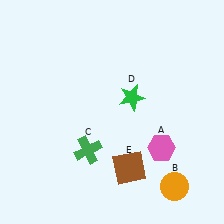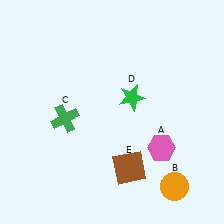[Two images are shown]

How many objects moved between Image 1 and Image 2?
1 object moved between the two images.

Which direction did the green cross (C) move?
The green cross (C) moved up.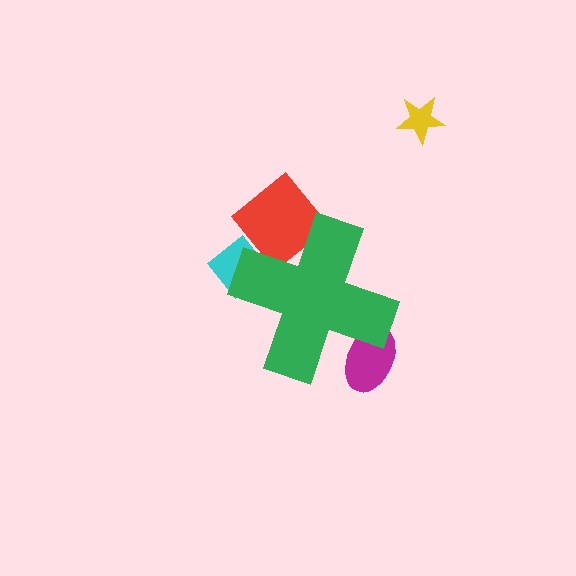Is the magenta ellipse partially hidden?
Yes, the magenta ellipse is partially hidden behind the green cross.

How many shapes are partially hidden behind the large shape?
3 shapes are partially hidden.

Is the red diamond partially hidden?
Yes, the red diamond is partially hidden behind the green cross.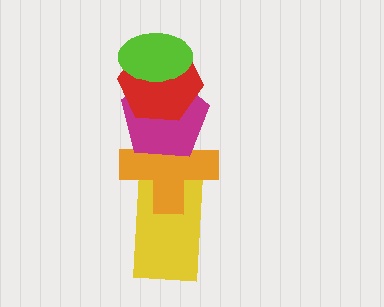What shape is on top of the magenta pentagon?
The red hexagon is on top of the magenta pentagon.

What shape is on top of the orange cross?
The magenta pentagon is on top of the orange cross.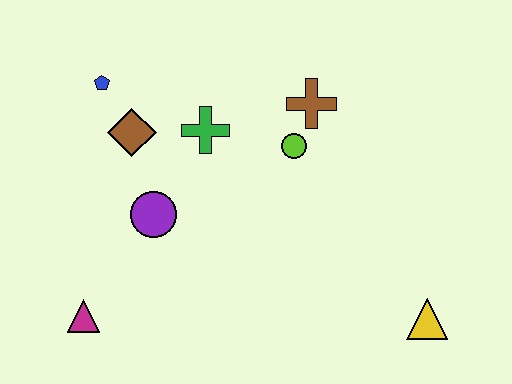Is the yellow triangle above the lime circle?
No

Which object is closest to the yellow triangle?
The lime circle is closest to the yellow triangle.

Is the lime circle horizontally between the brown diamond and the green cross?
No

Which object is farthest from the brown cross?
The magenta triangle is farthest from the brown cross.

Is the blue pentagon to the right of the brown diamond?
No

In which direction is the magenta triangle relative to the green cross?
The magenta triangle is below the green cross.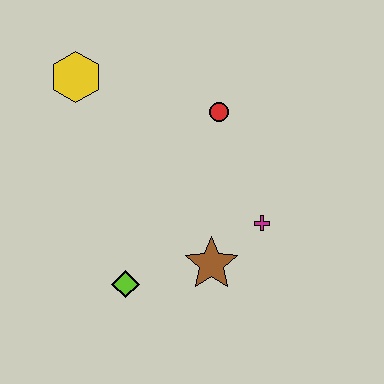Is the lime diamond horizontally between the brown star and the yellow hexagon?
Yes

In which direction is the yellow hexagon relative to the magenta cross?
The yellow hexagon is to the left of the magenta cross.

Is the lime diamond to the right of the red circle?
No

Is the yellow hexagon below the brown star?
No